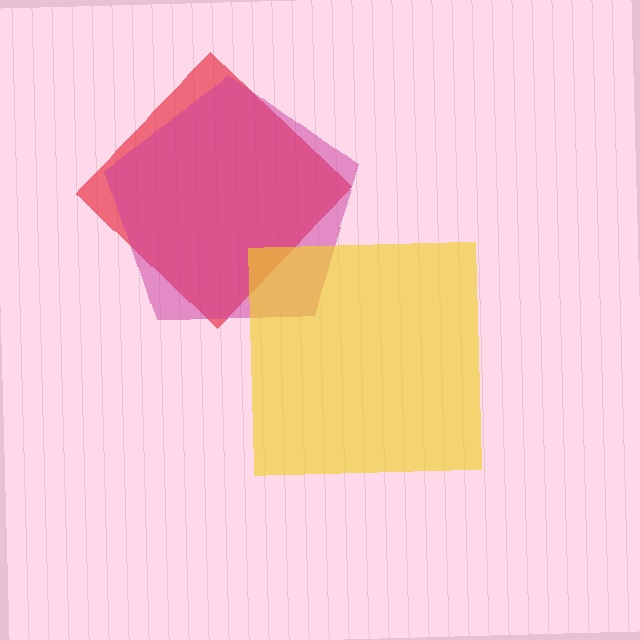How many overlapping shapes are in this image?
There are 3 overlapping shapes in the image.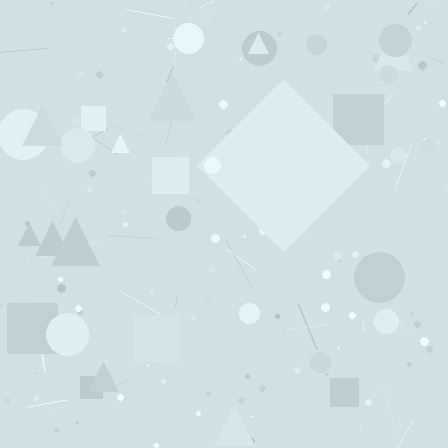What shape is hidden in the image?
A diamond is hidden in the image.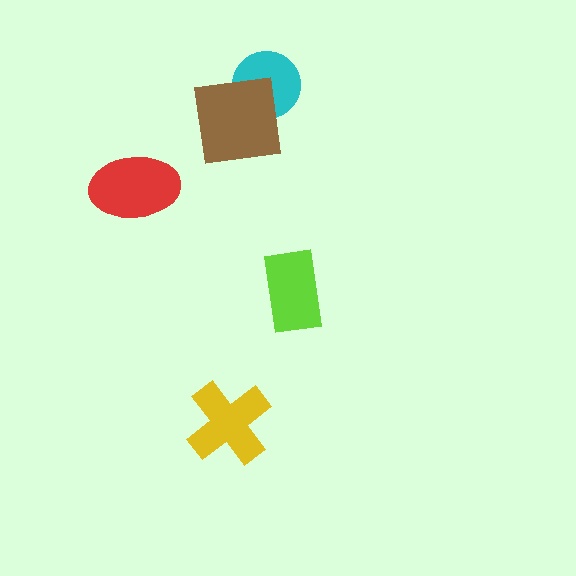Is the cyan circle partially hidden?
Yes, it is partially covered by another shape.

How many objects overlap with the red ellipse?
0 objects overlap with the red ellipse.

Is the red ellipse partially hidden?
No, no other shape covers it.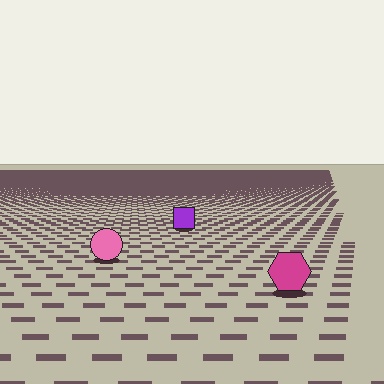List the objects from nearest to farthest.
From nearest to farthest: the magenta hexagon, the pink circle, the purple square.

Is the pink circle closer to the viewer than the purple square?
Yes. The pink circle is closer — you can tell from the texture gradient: the ground texture is coarser near it.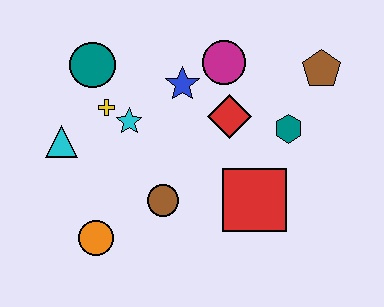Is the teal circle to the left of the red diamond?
Yes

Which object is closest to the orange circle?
The brown circle is closest to the orange circle.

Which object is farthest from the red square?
The teal circle is farthest from the red square.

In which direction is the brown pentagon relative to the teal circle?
The brown pentagon is to the right of the teal circle.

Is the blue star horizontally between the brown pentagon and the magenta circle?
No